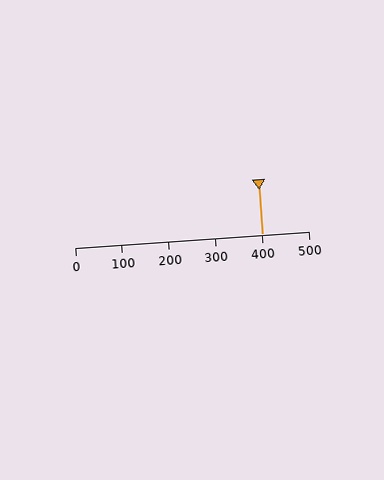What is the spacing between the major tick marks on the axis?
The major ticks are spaced 100 apart.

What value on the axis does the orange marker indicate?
The marker indicates approximately 400.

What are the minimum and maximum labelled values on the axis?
The axis runs from 0 to 500.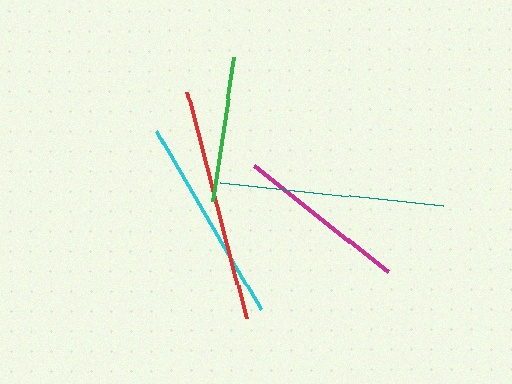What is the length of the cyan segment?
The cyan segment is approximately 207 pixels long.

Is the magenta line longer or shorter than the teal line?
The teal line is longer than the magenta line.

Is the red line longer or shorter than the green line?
The red line is longer than the green line.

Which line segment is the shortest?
The green line is the shortest at approximately 146 pixels.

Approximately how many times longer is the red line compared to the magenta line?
The red line is approximately 1.4 times the length of the magenta line.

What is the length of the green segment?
The green segment is approximately 146 pixels long.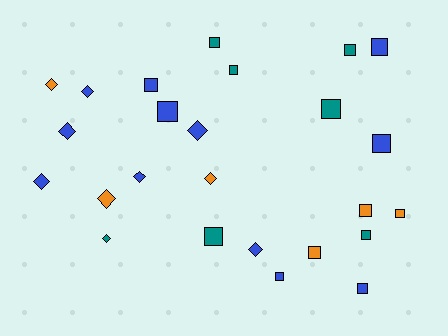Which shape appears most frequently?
Square, with 15 objects.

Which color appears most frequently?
Blue, with 12 objects.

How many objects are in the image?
There are 25 objects.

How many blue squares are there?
There are 6 blue squares.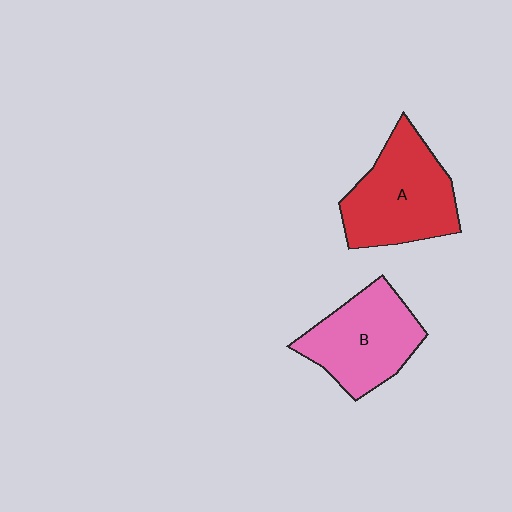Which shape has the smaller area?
Shape B (pink).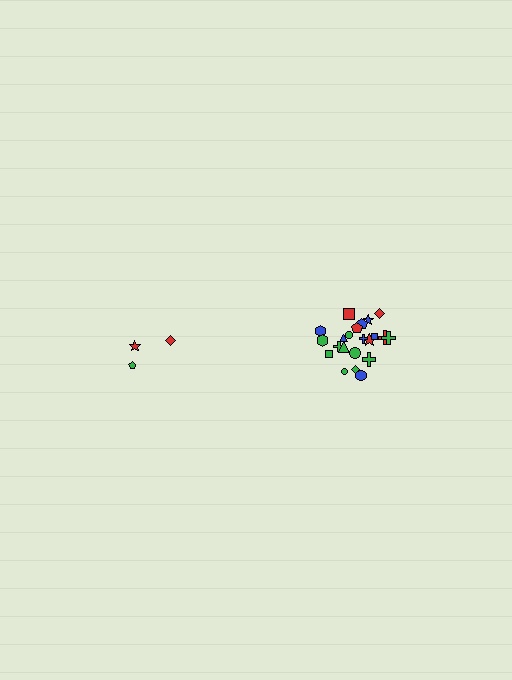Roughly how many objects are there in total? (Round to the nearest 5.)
Roughly 25 objects in total.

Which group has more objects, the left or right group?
The right group.